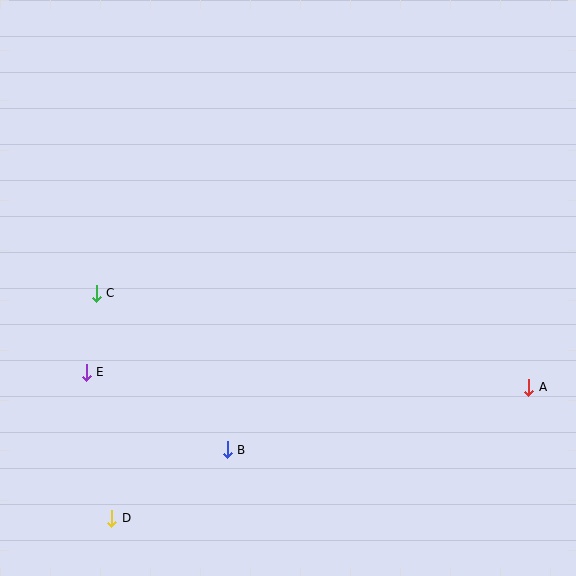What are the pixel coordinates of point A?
Point A is at (529, 387).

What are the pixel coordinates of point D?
Point D is at (112, 518).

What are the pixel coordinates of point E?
Point E is at (86, 372).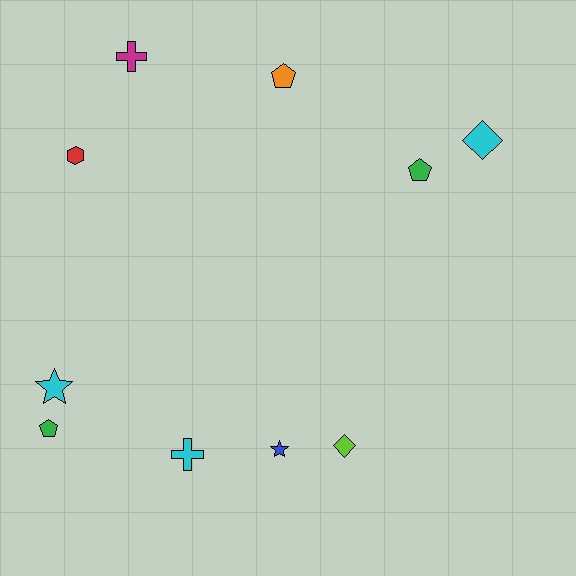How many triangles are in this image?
There are no triangles.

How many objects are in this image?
There are 10 objects.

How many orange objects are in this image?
There is 1 orange object.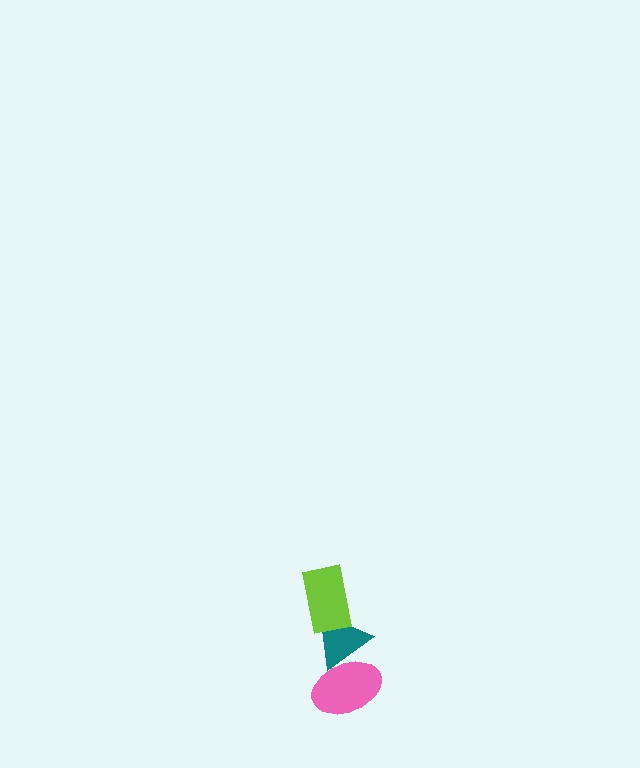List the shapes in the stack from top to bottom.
From top to bottom: the lime rectangle, the teal triangle, the pink ellipse.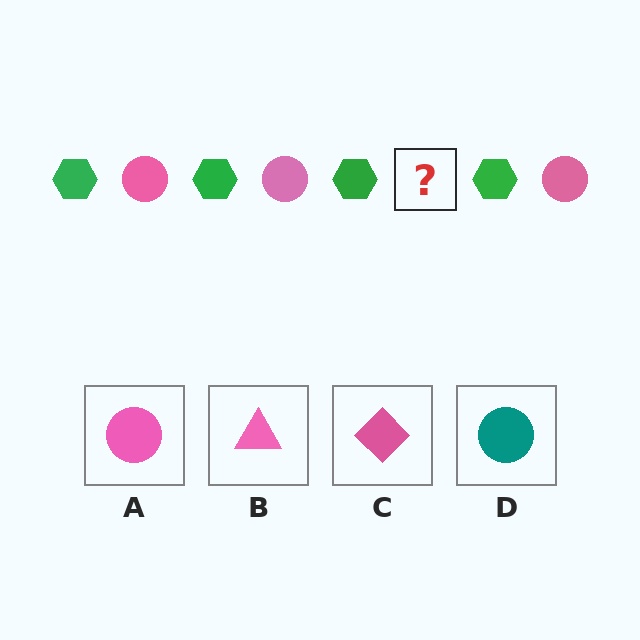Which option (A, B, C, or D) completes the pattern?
A.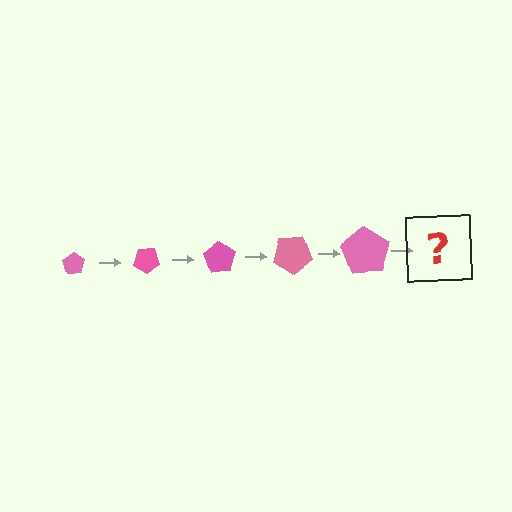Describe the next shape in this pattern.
It should be a pentagon, larger than the previous one and rotated 175 degrees from the start.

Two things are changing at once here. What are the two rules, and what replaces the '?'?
The two rules are that the pentagon grows larger each step and it rotates 35 degrees each step. The '?' should be a pentagon, larger than the previous one and rotated 175 degrees from the start.